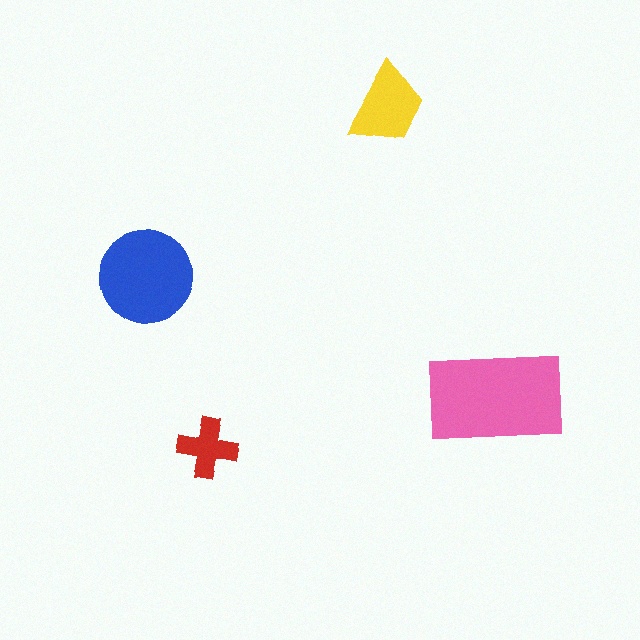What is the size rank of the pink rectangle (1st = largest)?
1st.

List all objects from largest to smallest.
The pink rectangle, the blue circle, the yellow trapezoid, the red cross.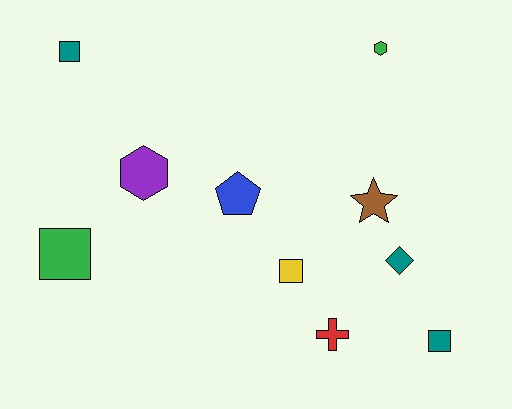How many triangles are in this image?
There are no triangles.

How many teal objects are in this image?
There are 3 teal objects.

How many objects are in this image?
There are 10 objects.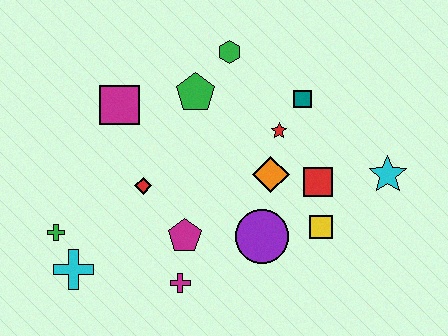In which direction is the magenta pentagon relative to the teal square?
The magenta pentagon is below the teal square.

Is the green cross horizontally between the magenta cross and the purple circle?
No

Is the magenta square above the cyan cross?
Yes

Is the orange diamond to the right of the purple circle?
Yes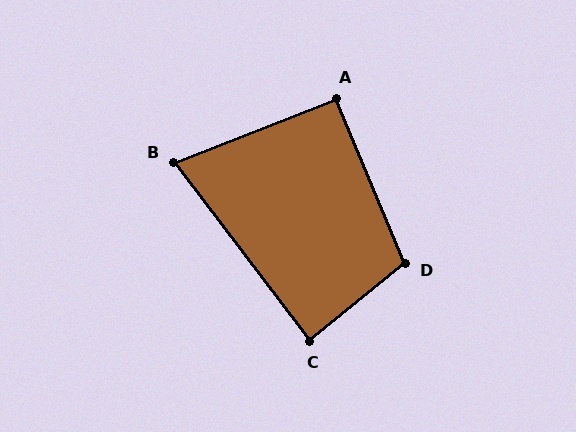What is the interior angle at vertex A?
Approximately 92 degrees (approximately right).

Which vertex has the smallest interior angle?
B, at approximately 74 degrees.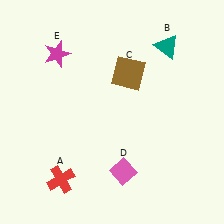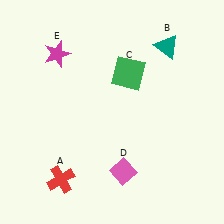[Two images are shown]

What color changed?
The square (C) changed from brown in Image 1 to green in Image 2.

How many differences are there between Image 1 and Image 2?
There is 1 difference between the two images.